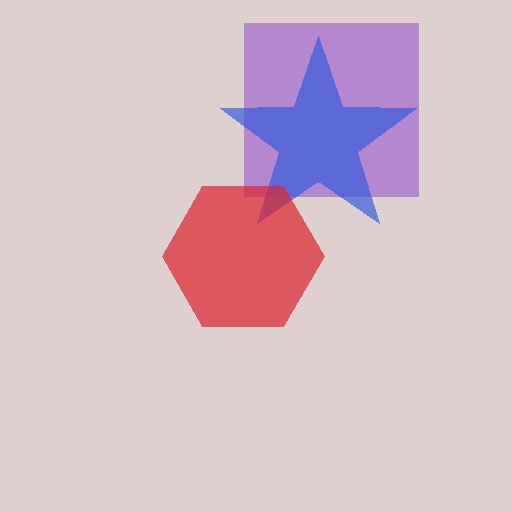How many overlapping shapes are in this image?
There are 3 overlapping shapes in the image.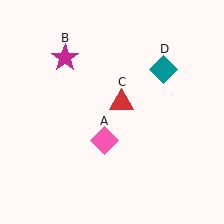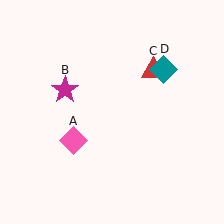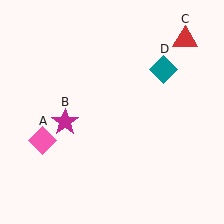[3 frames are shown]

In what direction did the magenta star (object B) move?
The magenta star (object B) moved down.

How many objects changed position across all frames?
3 objects changed position: pink diamond (object A), magenta star (object B), red triangle (object C).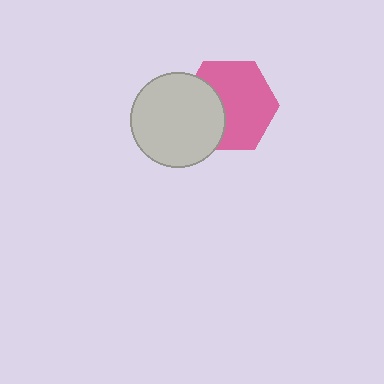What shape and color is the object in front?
The object in front is a light gray circle.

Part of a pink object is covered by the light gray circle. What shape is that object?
It is a hexagon.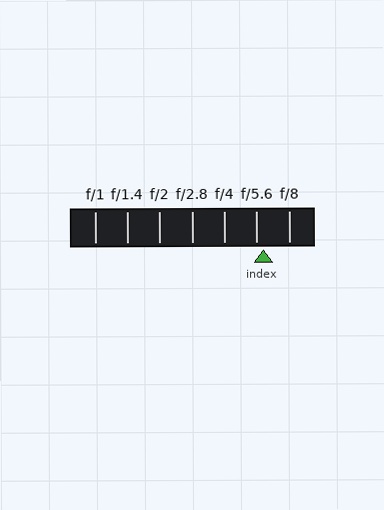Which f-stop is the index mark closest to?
The index mark is closest to f/5.6.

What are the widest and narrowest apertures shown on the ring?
The widest aperture shown is f/1 and the narrowest is f/8.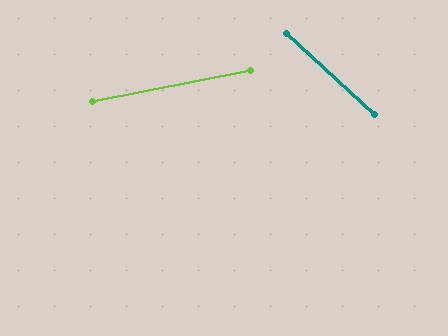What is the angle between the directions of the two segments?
Approximately 54 degrees.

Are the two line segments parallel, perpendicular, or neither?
Neither parallel nor perpendicular — they differ by about 54°.